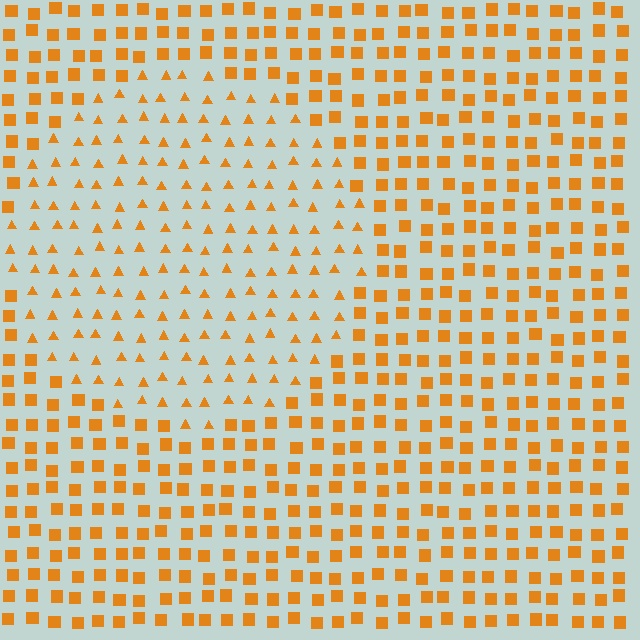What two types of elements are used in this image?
The image uses triangles inside the circle region and squares outside it.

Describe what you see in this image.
The image is filled with small orange elements arranged in a uniform grid. A circle-shaped region contains triangles, while the surrounding area contains squares. The boundary is defined purely by the change in element shape.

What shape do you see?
I see a circle.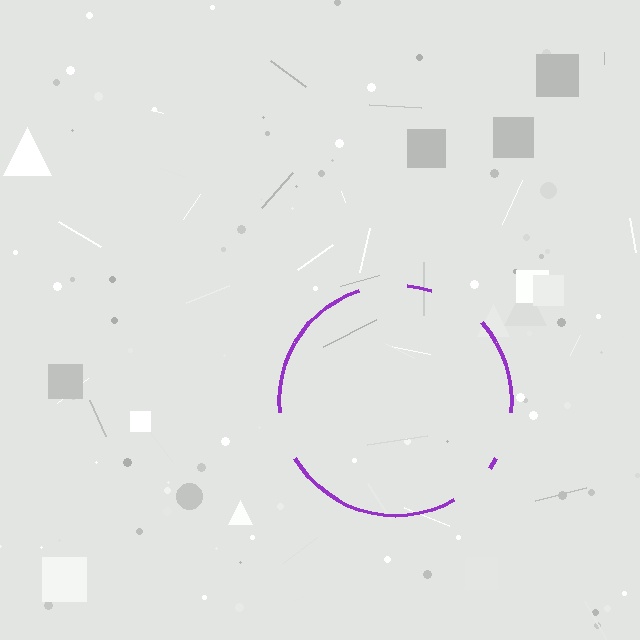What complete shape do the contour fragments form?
The contour fragments form a circle.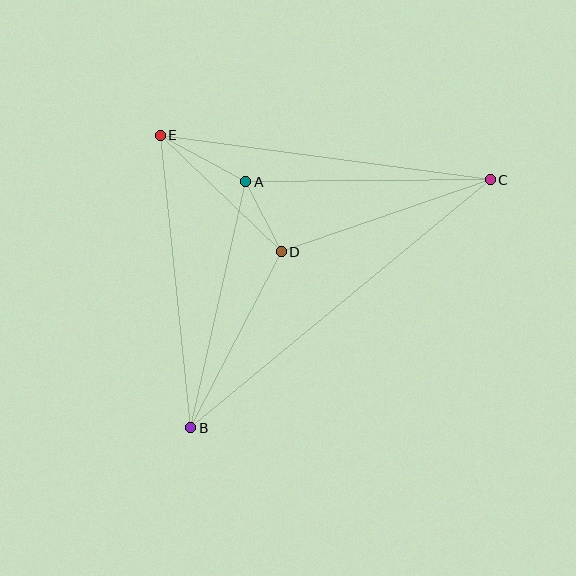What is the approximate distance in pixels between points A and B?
The distance between A and B is approximately 252 pixels.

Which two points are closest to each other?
Points A and D are closest to each other.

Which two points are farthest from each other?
Points B and C are farthest from each other.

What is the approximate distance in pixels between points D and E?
The distance between D and E is approximately 168 pixels.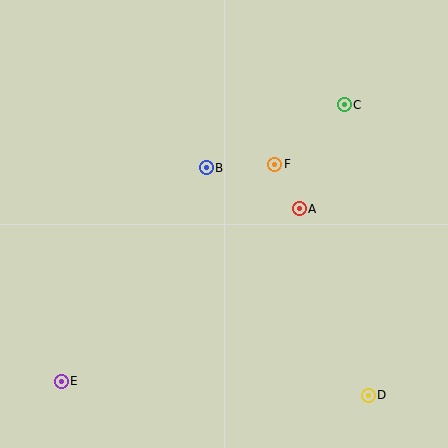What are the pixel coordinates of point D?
Point D is at (368, 395).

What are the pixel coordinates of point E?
Point E is at (61, 381).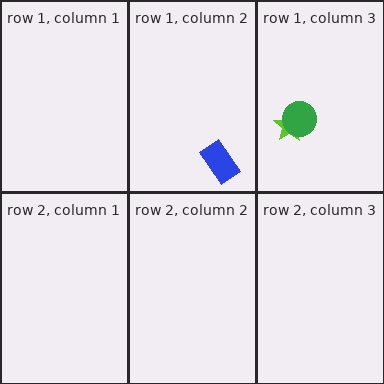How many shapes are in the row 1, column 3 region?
2.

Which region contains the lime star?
The row 1, column 3 region.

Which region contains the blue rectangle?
The row 1, column 2 region.